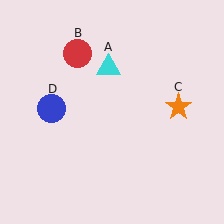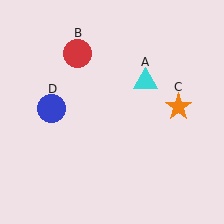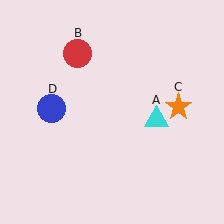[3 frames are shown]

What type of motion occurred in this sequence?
The cyan triangle (object A) rotated clockwise around the center of the scene.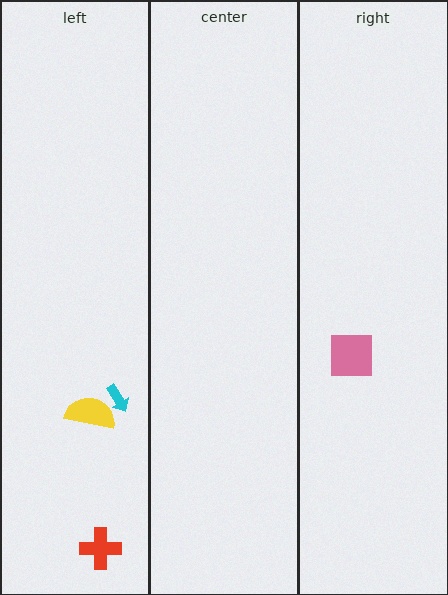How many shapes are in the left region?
3.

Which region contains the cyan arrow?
The left region.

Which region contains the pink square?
The right region.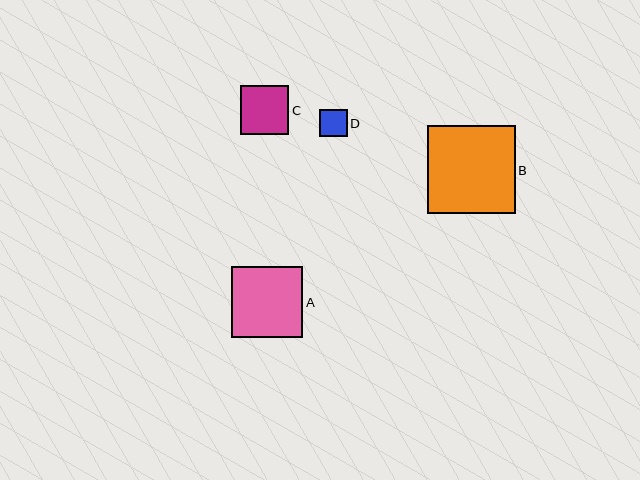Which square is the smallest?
Square D is the smallest with a size of approximately 27 pixels.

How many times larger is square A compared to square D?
Square A is approximately 2.6 times the size of square D.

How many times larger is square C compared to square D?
Square C is approximately 1.8 times the size of square D.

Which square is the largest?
Square B is the largest with a size of approximately 88 pixels.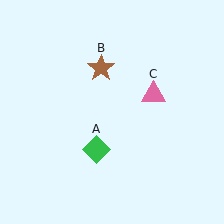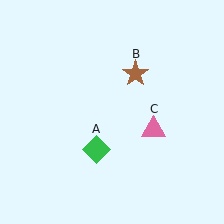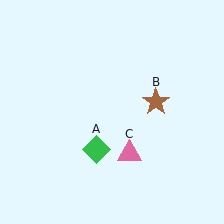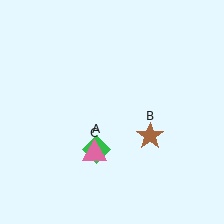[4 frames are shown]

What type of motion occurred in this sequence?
The brown star (object B), pink triangle (object C) rotated clockwise around the center of the scene.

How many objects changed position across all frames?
2 objects changed position: brown star (object B), pink triangle (object C).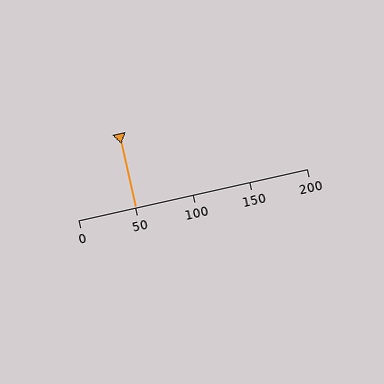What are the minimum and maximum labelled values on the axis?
The axis runs from 0 to 200.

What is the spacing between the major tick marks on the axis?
The major ticks are spaced 50 apart.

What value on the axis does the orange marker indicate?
The marker indicates approximately 50.